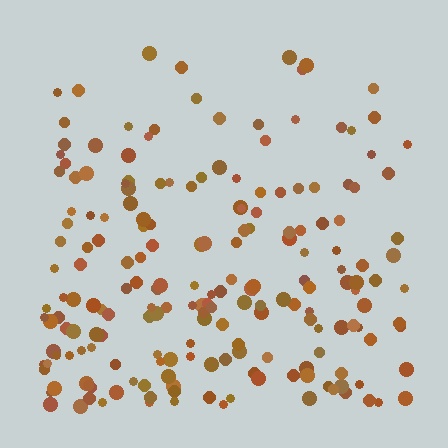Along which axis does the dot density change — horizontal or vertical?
Vertical.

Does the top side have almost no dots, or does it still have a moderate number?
Still a moderate number, just noticeably fewer than the bottom.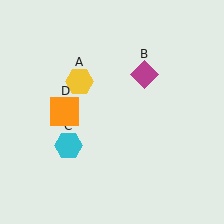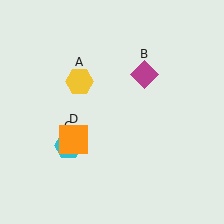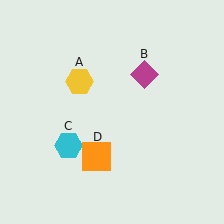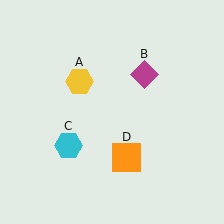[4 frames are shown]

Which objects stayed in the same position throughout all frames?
Yellow hexagon (object A) and magenta diamond (object B) and cyan hexagon (object C) remained stationary.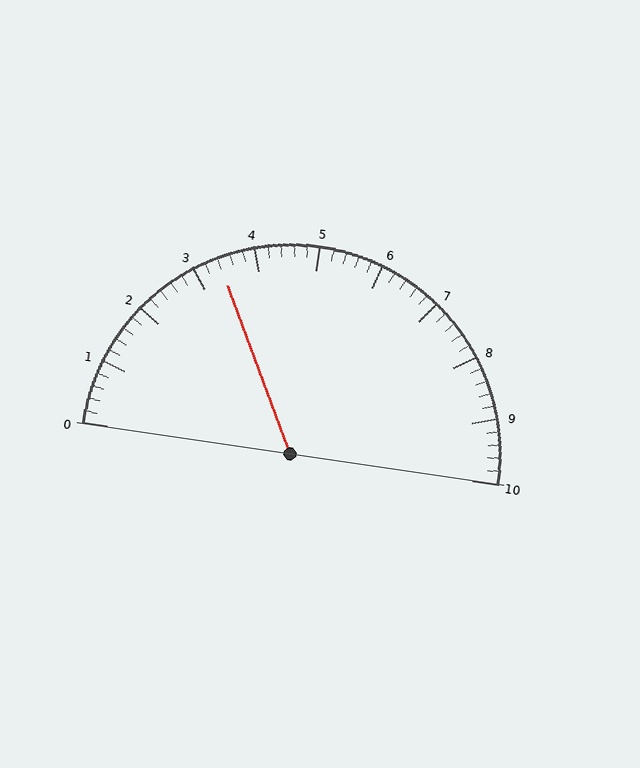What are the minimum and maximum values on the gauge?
The gauge ranges from 0 to 10.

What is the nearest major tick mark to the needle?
The nearest major tick mark is 3.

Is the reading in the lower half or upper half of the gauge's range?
The reading is in the lower half of the range (0 to 10).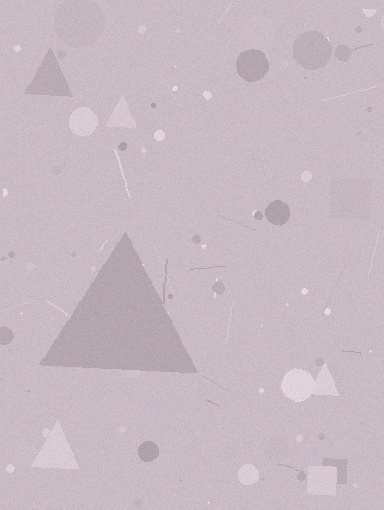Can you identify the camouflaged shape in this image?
The camouflaged shape is a triangle.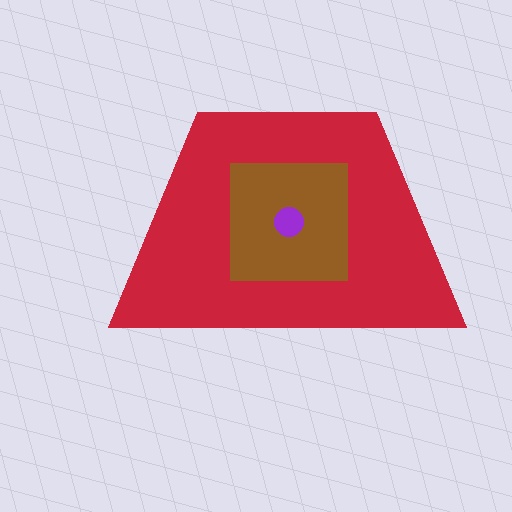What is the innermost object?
The purple circle.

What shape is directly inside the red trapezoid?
The brown square.